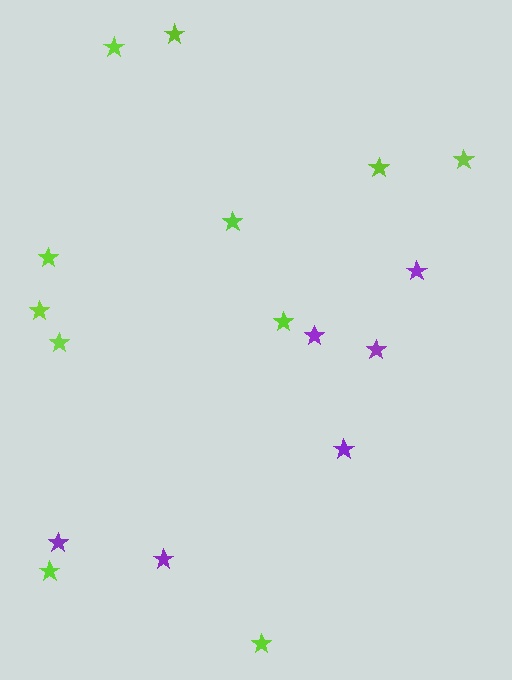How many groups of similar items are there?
There are 2 groups: one group of purple stars (6) and one group of lime stars (11).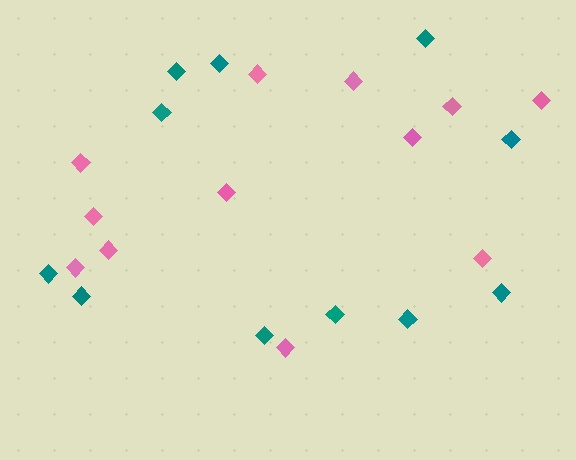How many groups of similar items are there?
There are 2 groups: one group of teal diamonds (11) and one group of pink diamonds (12).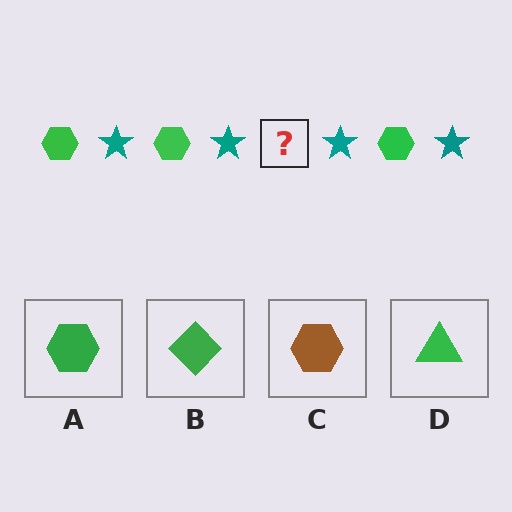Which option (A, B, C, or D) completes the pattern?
A.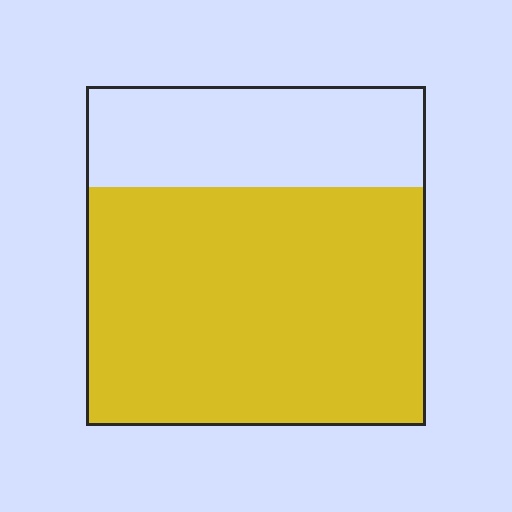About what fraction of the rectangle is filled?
About two thirds (2/3).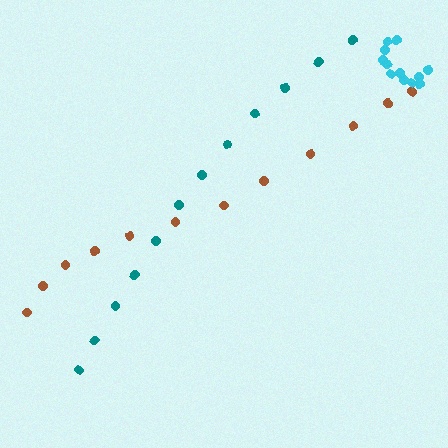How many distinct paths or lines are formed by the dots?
There are 3 distinct paths.